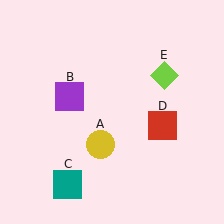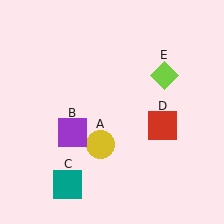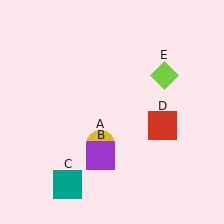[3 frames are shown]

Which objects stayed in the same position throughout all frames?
Yellow circle (object A) and teal square (object C) and red square (object D) and lime diamond (object E) remained stationary.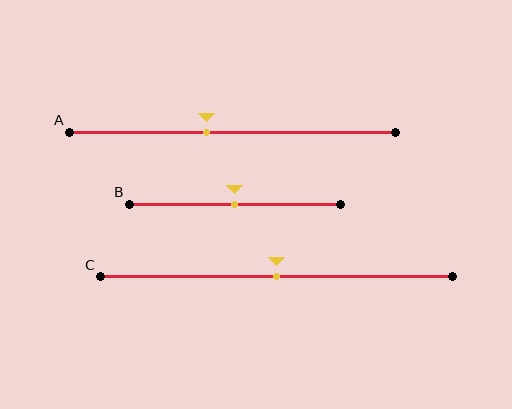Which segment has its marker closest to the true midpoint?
Segment B has its marker closest to the true midpoint.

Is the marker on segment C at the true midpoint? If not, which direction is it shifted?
Yes, the marker on segment C is at the true midpoint.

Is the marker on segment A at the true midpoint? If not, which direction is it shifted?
No, the marker on segment A is shifted to the left by about 8% of the segment length.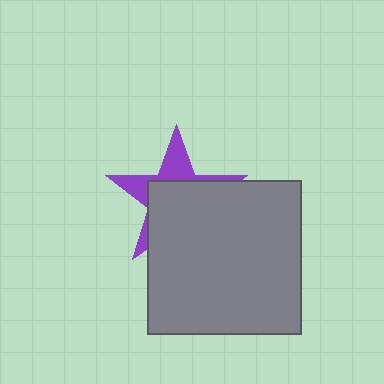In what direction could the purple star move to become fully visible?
The purple star could move up. That would shift it out from behind the gray square entirely.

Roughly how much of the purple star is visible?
A small part of it is visible (roughly 36%).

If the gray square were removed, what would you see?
You would see the complete purple star.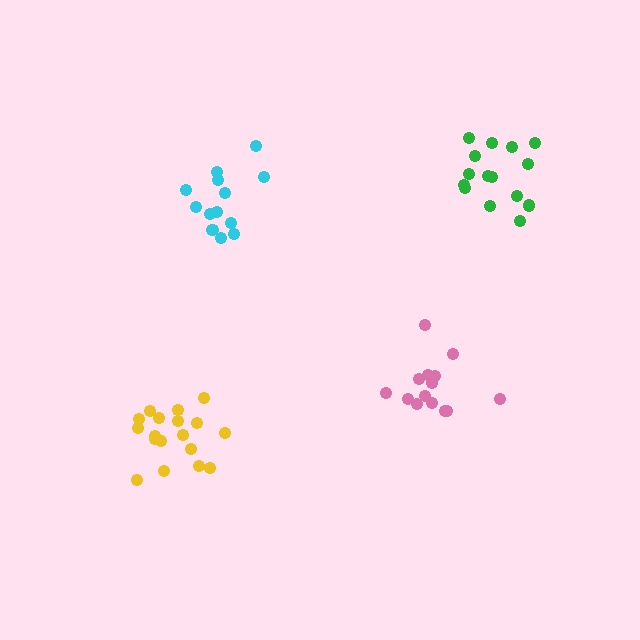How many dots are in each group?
Group 1: 16 dots, Group 2: 13 dots, Group 3: 14 dots, Group 4: 18 dots (61 total).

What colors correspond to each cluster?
The clusters are colored: green, cyan, pink, yellow.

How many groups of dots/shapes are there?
There are 4 groups.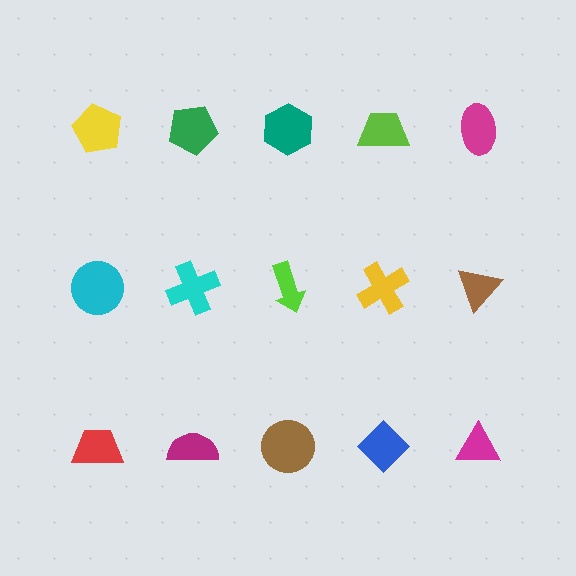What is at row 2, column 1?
A cyan circle.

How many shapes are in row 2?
5 shapes.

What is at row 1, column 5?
A magenta ellipse.